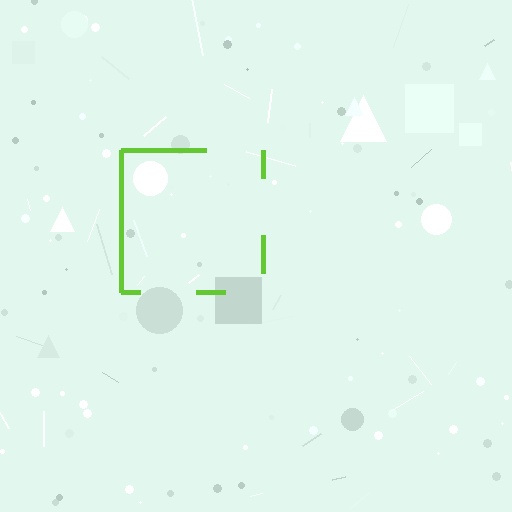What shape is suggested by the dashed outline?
The dashed outline suggests a square.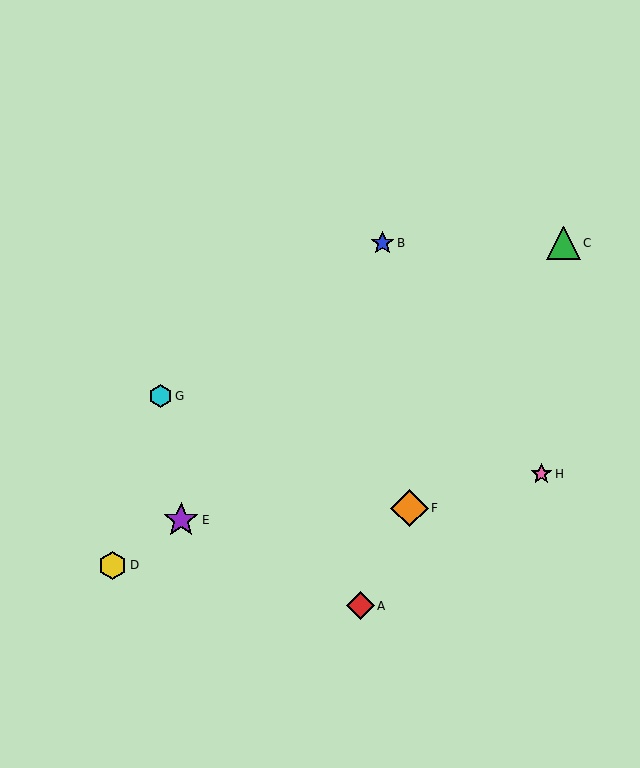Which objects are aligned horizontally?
Objects B, C are aligned horizontally.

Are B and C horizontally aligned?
Yes, both are at y≈243.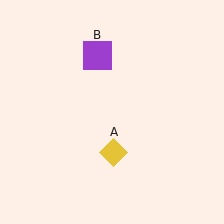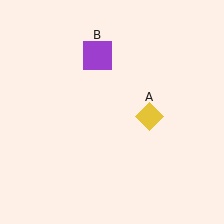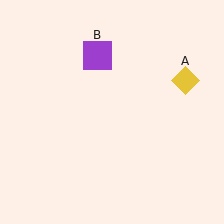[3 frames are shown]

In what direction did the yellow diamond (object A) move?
The yellow diamond (object A) moved up and to the right.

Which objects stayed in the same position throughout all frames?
Purple square (object B) remained stationary.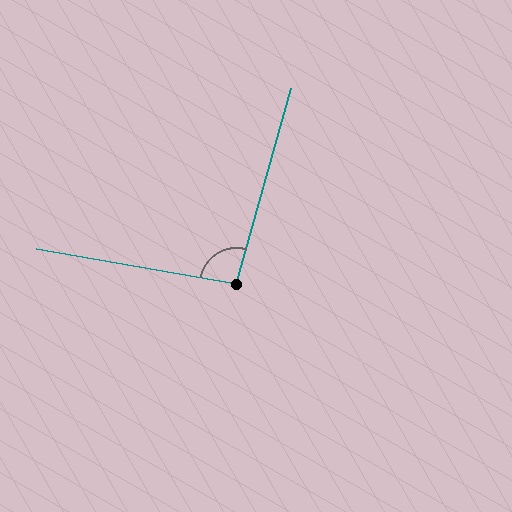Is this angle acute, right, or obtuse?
It is obtuse.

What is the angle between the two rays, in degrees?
Approximately 96 degrees.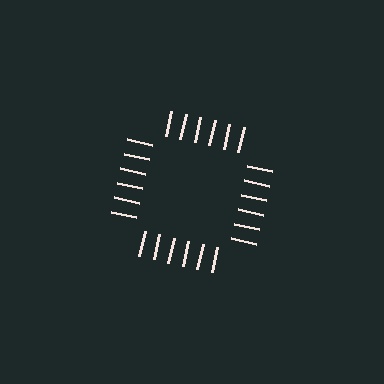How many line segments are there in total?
24 — 6 along each of the 4 edges.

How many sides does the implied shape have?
4 sides — the line-ends trace a square.